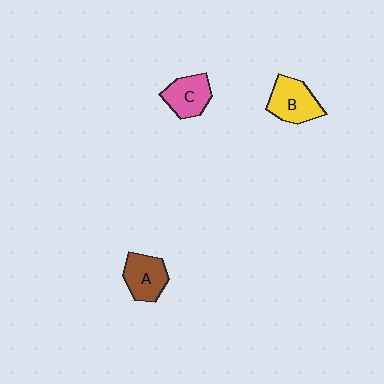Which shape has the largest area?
Shape B (yellow).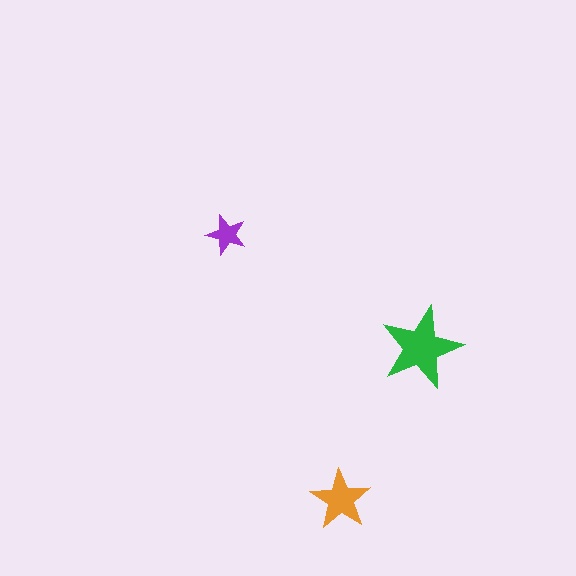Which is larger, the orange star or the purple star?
The orange one.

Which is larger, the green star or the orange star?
The green one.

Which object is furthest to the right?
The green star is rightmost.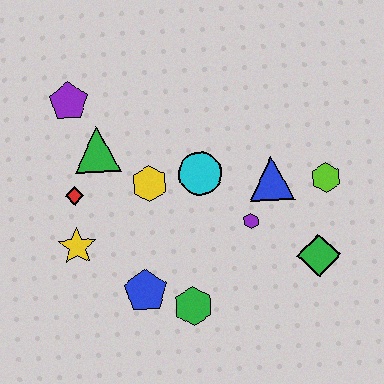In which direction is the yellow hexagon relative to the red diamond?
The yellow hexagon is to the right of the red diamond.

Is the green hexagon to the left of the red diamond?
No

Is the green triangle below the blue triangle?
No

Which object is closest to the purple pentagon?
The green triangle is closest to the purple pentagon.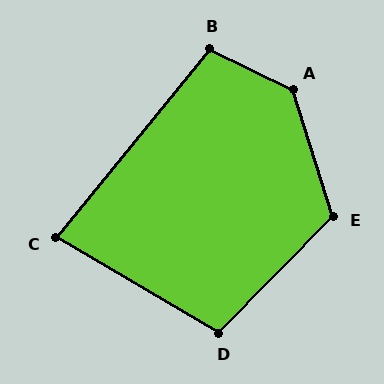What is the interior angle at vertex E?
Approximately 118 degrees (obtuse).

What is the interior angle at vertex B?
Approximately 103 degrees (obtuse).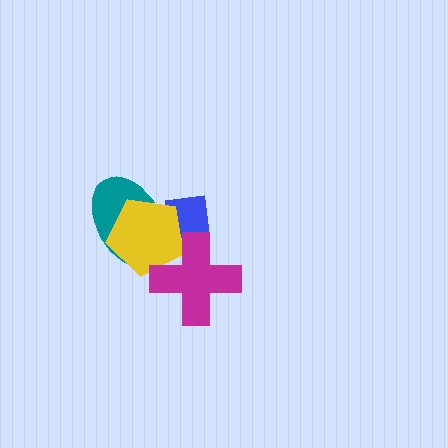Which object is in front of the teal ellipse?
The yellow pentagon is in front of the teal ellipse.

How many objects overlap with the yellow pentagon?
3 objects overlap with the yellow pentagon.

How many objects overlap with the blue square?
3 objects overlap with the blue square.